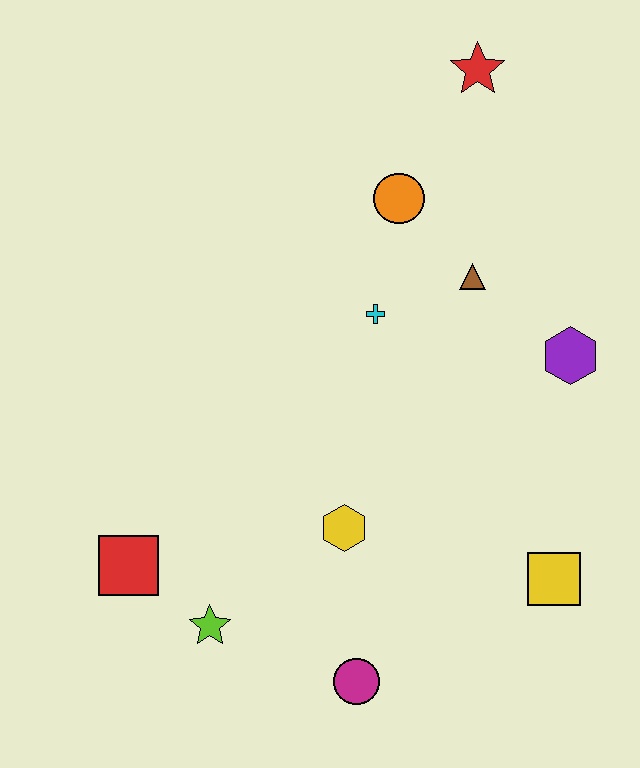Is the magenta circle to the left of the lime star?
No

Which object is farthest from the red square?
The red star is farthest from the red square.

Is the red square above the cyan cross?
No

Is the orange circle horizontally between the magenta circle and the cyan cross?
No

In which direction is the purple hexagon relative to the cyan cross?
The purple hexagon is to the right of the cyan cross.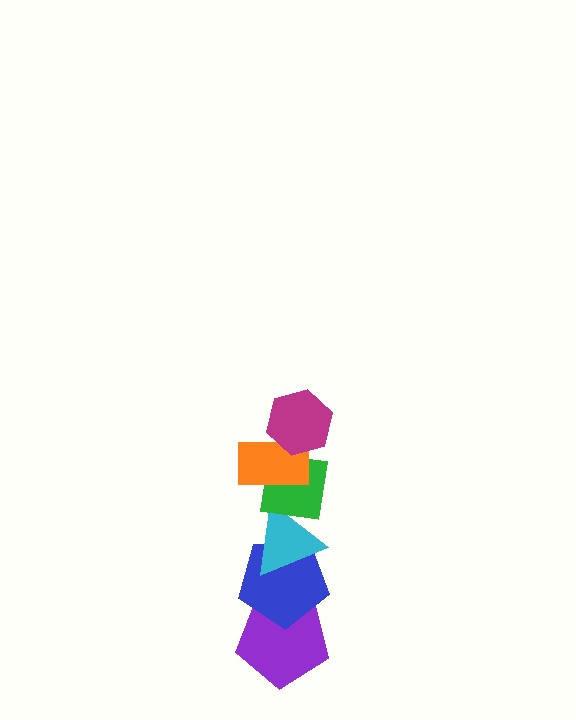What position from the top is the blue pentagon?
The blue pentagon is 5th from the top.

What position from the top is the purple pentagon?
The purple pentagon is 6th from the top.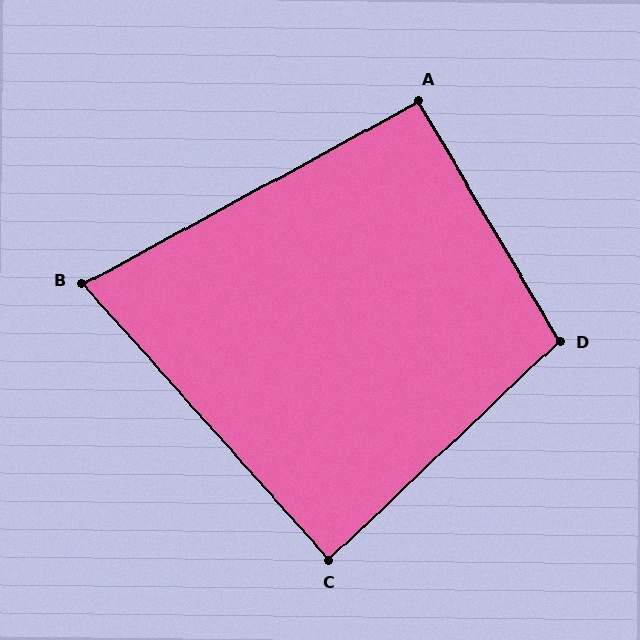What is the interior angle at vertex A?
Approximately 92 degrees (approximately right).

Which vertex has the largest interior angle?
D, at approximately 103 degrees.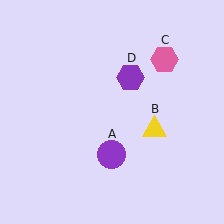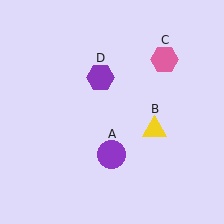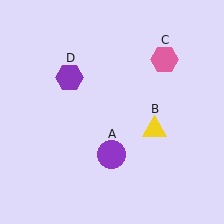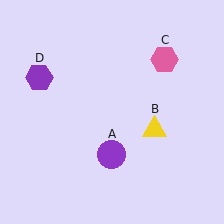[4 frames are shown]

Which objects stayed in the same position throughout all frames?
Purple circle (object A) and yellow triangle (object B) and pink hexagon (object C) remained stationary.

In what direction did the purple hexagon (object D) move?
The purple hexagon (object D) moved left.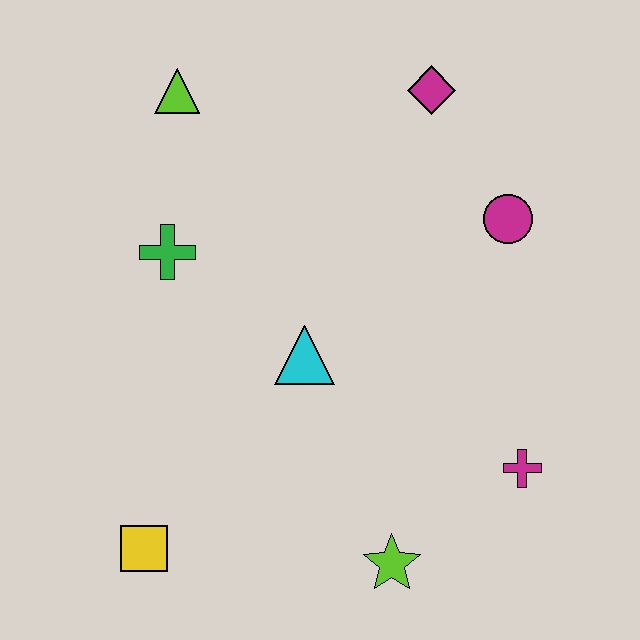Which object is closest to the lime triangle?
The green cross is closest to the lime triangle.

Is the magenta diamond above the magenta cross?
Yes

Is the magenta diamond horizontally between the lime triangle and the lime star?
No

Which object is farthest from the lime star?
The lime triangle is farthest from the lime star.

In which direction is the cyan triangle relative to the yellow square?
The cyan triangle is above the yellow square.